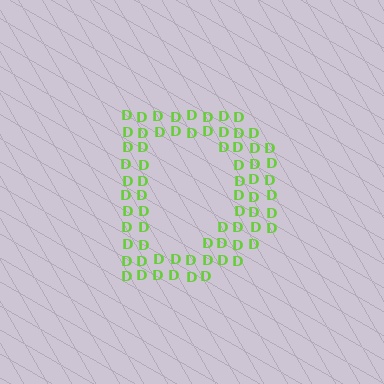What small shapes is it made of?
It is made of small letter D's.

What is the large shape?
The large shape is the letter D.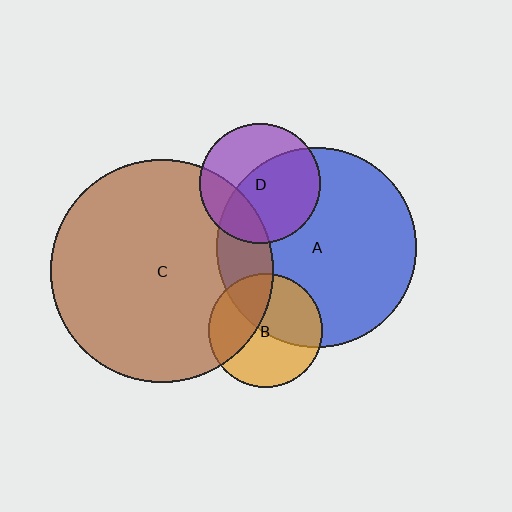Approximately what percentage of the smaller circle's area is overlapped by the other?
Approximately 15%.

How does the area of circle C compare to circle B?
Approximately 3.8 times.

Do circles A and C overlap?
Yes.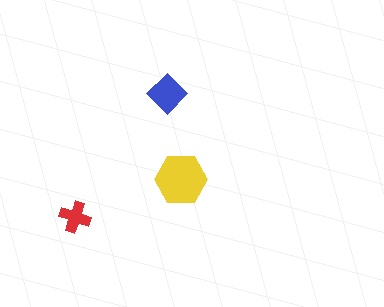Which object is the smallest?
The red cross.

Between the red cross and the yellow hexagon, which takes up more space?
The yellow hexagon.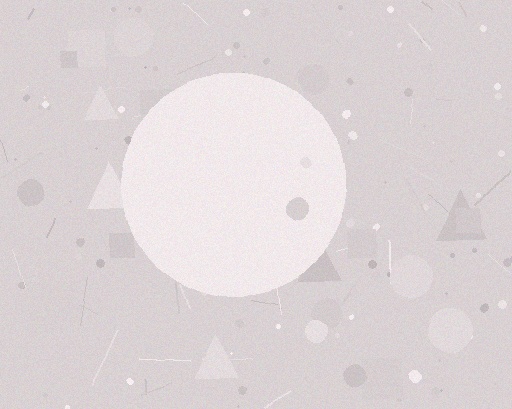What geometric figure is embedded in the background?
A circle is embedded in the background.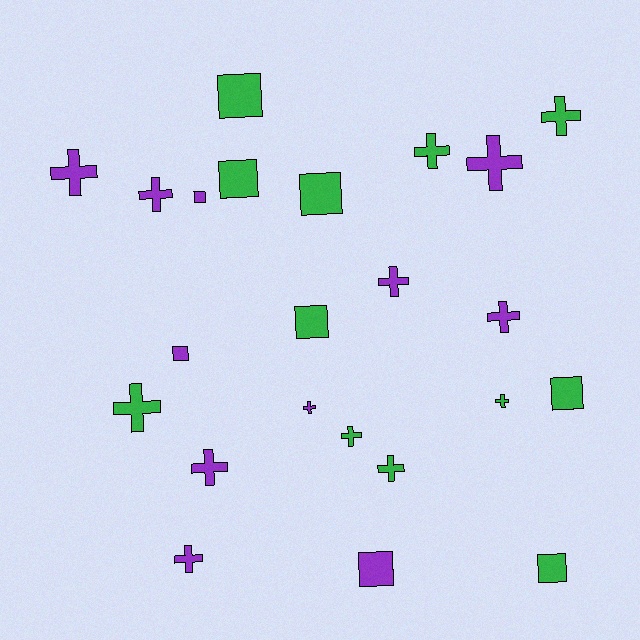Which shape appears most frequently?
Cross, with 14 objects.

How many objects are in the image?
There are 23 objects.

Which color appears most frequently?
Green, with 12 objects.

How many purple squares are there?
There are 3 purple squares.